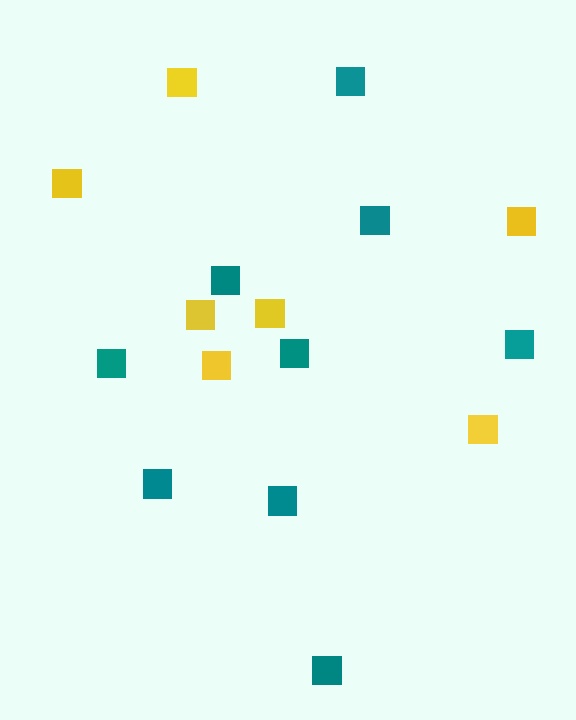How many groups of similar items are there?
There are 2 groups: one group of teal squares (9) and one group of yellow squares (7).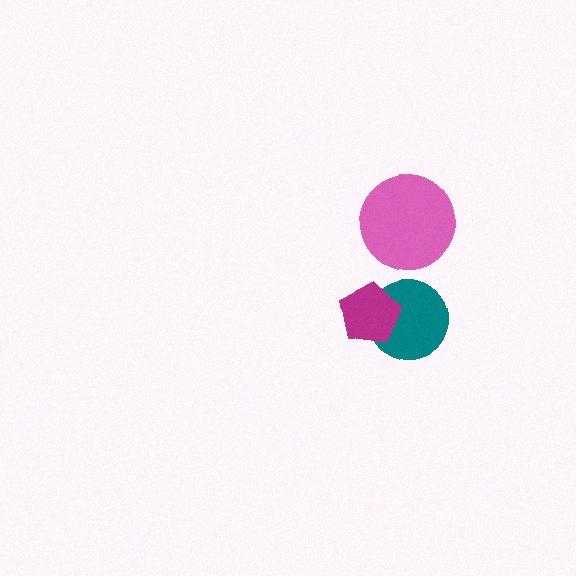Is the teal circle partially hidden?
Yes, it is partially covered by another shape.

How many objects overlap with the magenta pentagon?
1 object overlaps with the magenta pentagon.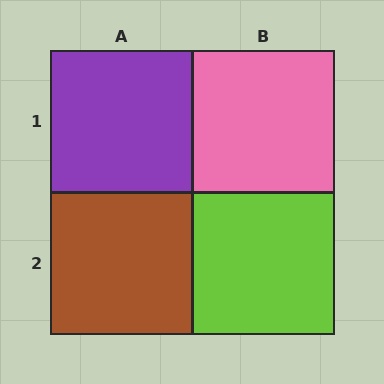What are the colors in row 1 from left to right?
Purple, pink.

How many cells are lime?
1 cell is lime.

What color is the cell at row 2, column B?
Lime.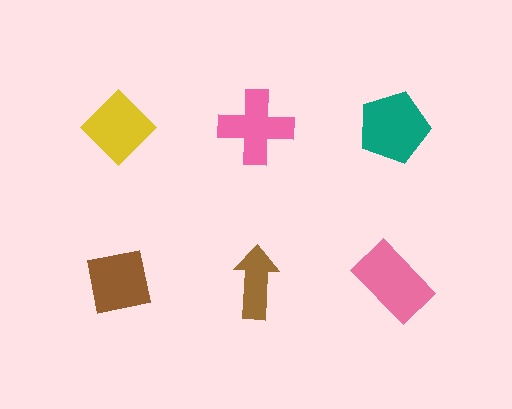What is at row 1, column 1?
A yellow diamond.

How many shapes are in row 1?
3 shapes.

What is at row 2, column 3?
A pink rectangle.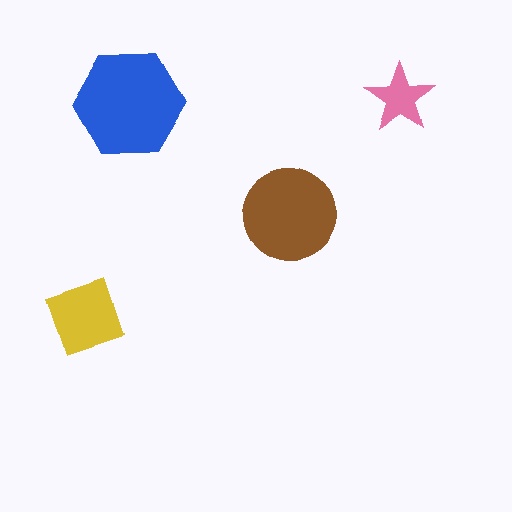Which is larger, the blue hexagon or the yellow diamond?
The blue hexagon.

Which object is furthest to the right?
The pink star is rightmost.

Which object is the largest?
The blue hexagon.